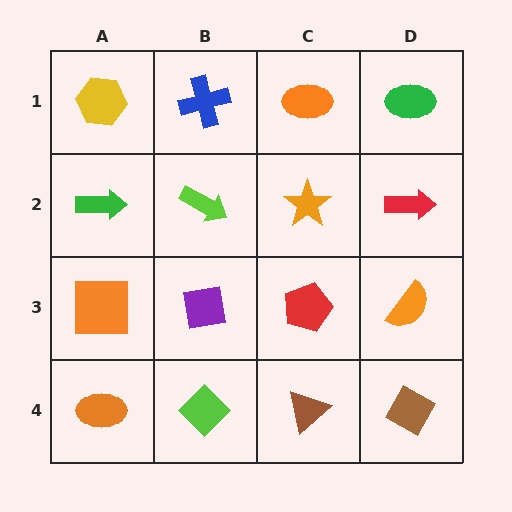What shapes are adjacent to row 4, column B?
A purple square (row 3, column B), an orange ellipse (row 4, column A), a brown triangle (row 4, column C).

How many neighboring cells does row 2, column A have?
3.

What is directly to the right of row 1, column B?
An orange ellipse.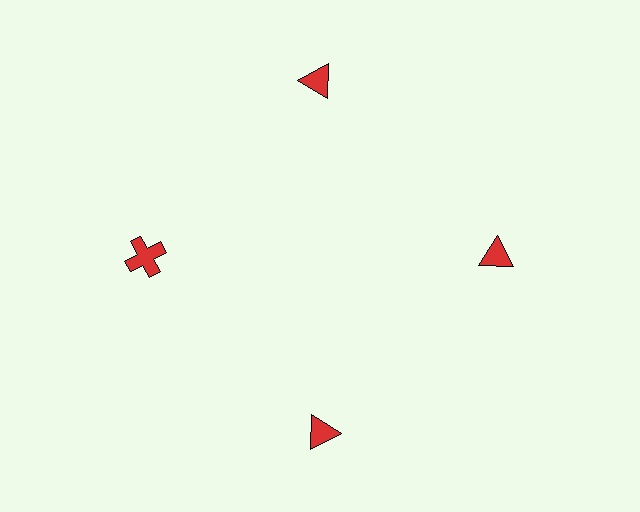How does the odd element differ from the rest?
It has a different shape: cross instead of triangle.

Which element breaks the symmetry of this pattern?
The red cross at roughly the 9 o'clock position breaks the symmetry. All other shapes are red triangles.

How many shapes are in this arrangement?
There are 4 shapes arranged in a ring pattern.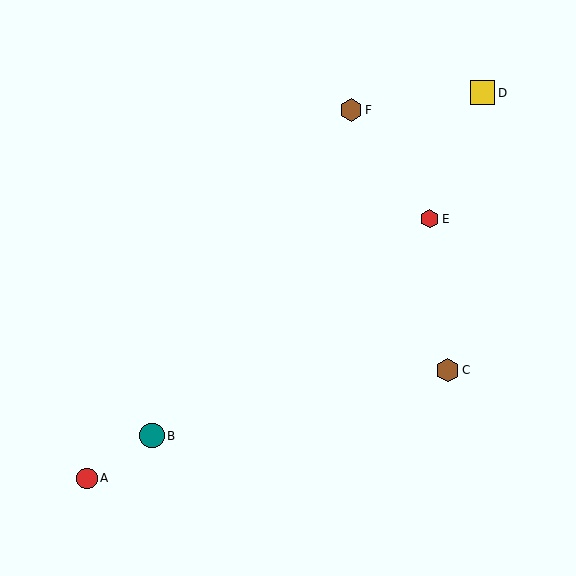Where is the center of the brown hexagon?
The center of the brown hexagon is at (447, 370).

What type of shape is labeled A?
Shape A is a red circle.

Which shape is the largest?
The yellow square (labeled D) is the largest.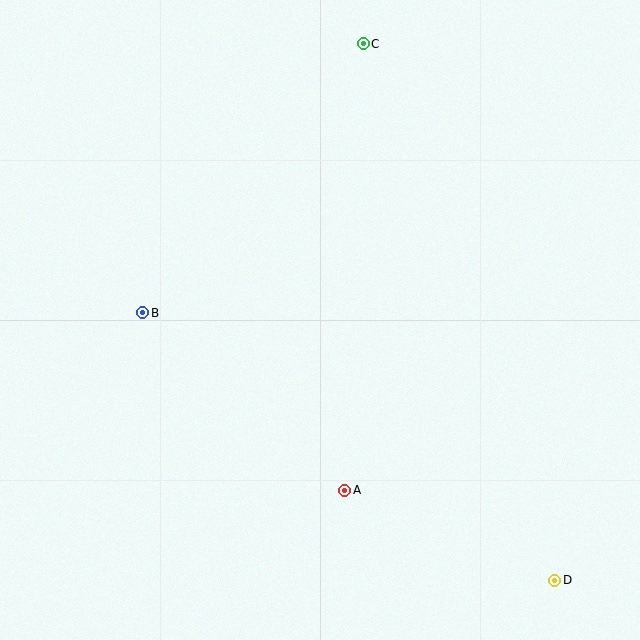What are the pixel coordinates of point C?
Point C is at (363, 44).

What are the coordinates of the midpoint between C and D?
The midpoint between C and D is at (459, 312).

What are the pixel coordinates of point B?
Point B is at (143, 313).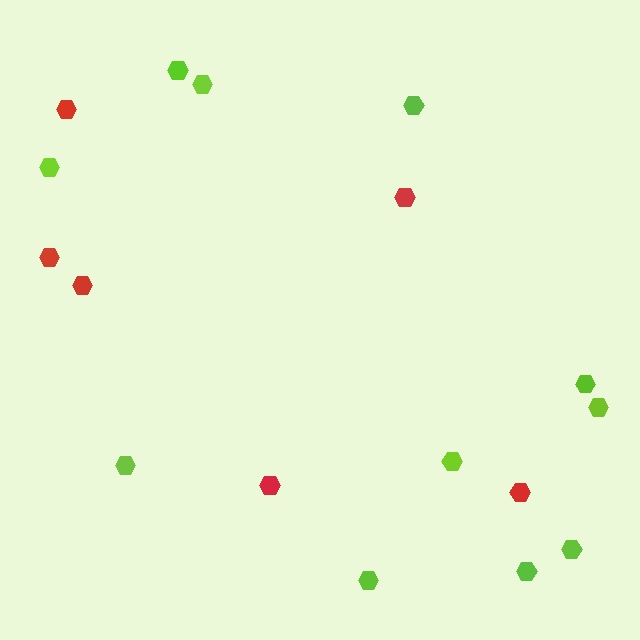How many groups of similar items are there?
There are 2 groups: one group of red hexagons (6) and one group of lime hexagons (11).